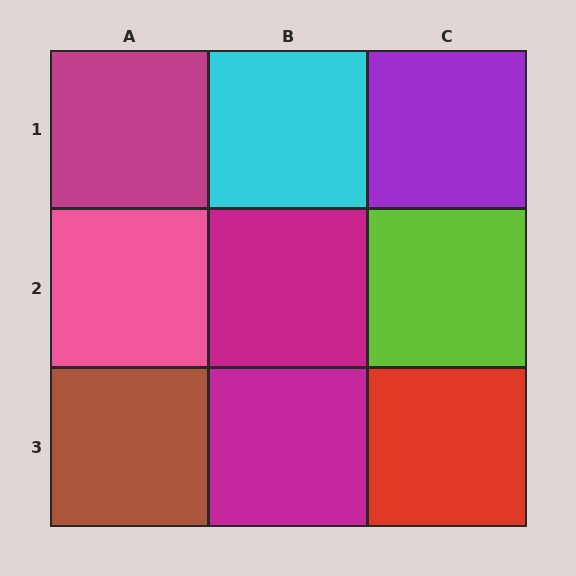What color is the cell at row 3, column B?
Magenta.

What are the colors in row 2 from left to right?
Pink, magenta, lime.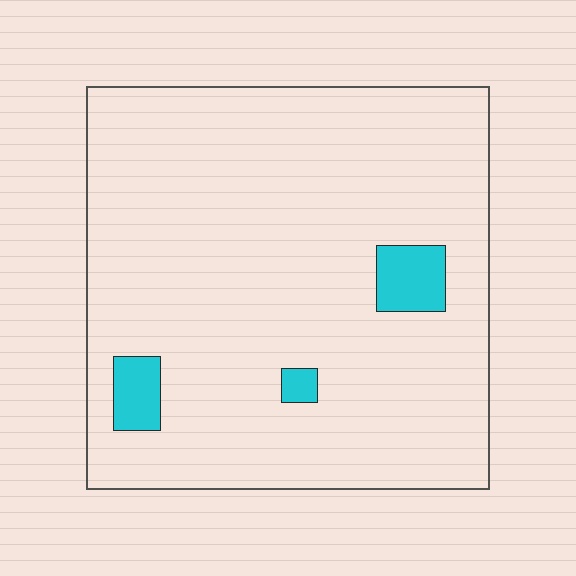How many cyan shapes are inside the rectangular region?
3.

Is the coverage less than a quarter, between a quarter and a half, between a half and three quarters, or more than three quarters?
Less than a quarter.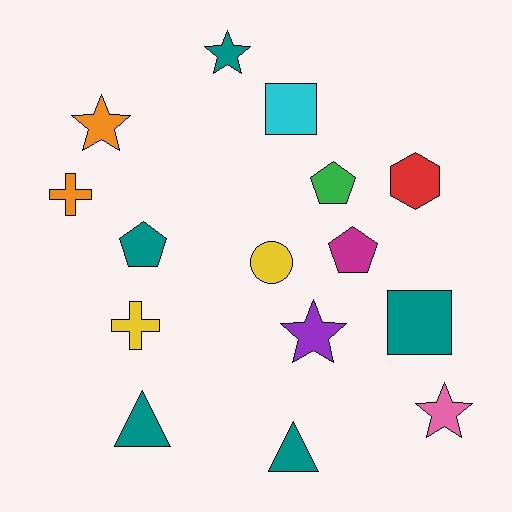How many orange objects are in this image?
There are 2 orange objects.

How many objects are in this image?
There are 15 objects.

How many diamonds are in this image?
There are no diamonds.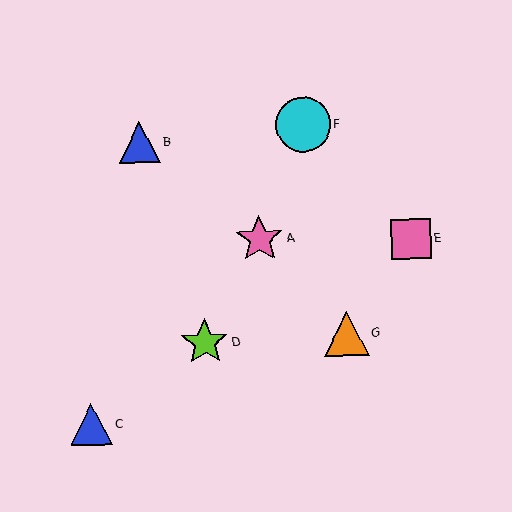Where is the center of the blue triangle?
The center of the blue triangle is at (91, 425).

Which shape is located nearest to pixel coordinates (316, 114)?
The cyan circle (labeled F) at (303, 125) is nearest to that location.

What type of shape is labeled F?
Shape F is a cyan circle.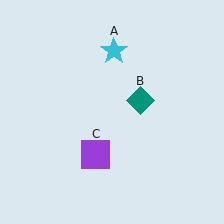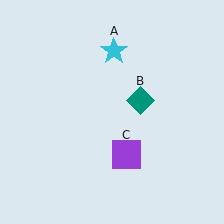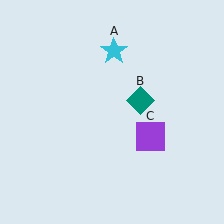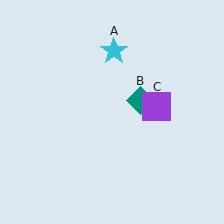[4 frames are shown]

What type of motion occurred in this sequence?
The purple square (object C) rotated counterclockwise around the center of the scene.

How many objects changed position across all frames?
1 object changed position: purple square (object C).